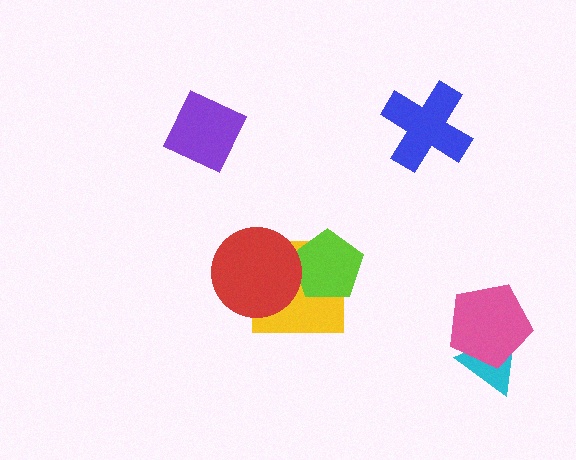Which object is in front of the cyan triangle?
The pink pentagon is in front of the cyan triangle.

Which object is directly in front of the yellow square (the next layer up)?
The lime pentagon is directly in front of the yellow square.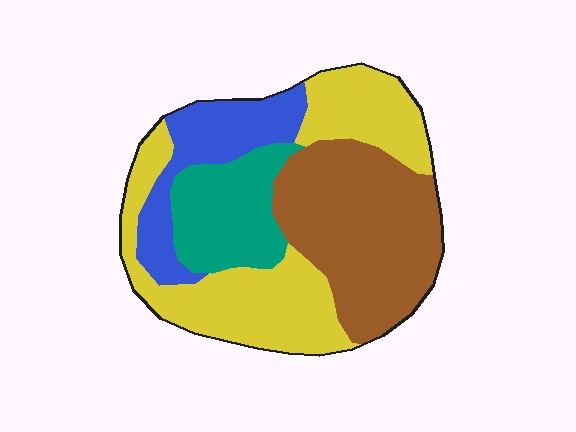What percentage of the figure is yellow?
Yellow takes up about three eighths (3/8) of the figure.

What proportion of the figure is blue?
Blue covers around 15% of the figure.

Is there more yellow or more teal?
Yellow.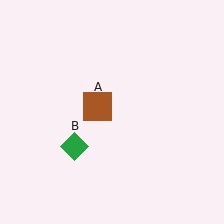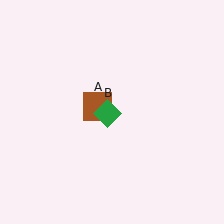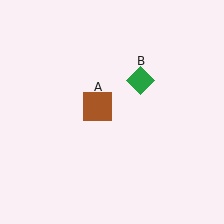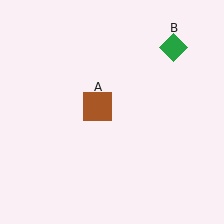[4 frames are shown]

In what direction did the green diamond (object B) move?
The green diamond (object B) moved up and to the right.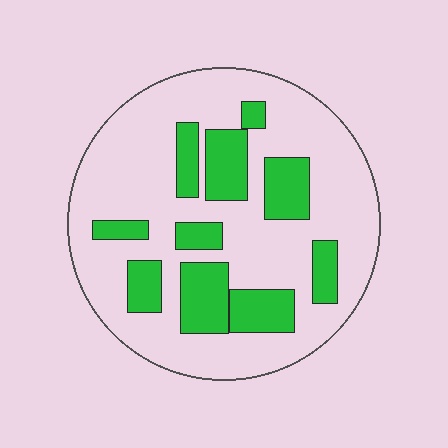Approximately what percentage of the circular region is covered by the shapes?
Approximately 25%.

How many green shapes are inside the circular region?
10.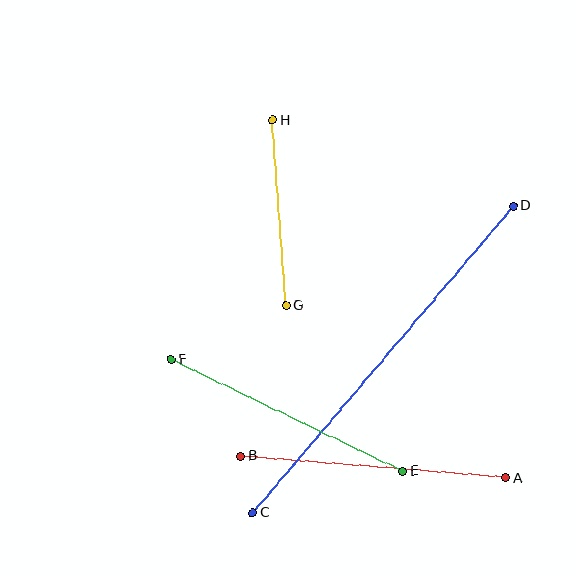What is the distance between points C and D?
The distance is approximately 402 pixels.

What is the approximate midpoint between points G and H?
The midpoint is at approximately (279, 213) pixels.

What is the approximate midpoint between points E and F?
The midpoint is at approximately (287, 415) pixels.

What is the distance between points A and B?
The distance is approximately 266 pixels.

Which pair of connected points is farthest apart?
Points C and D are farthest apart.